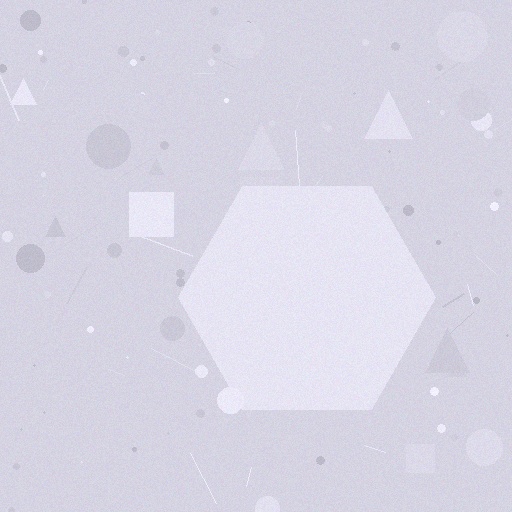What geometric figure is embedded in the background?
A hexagon is embedded in the background.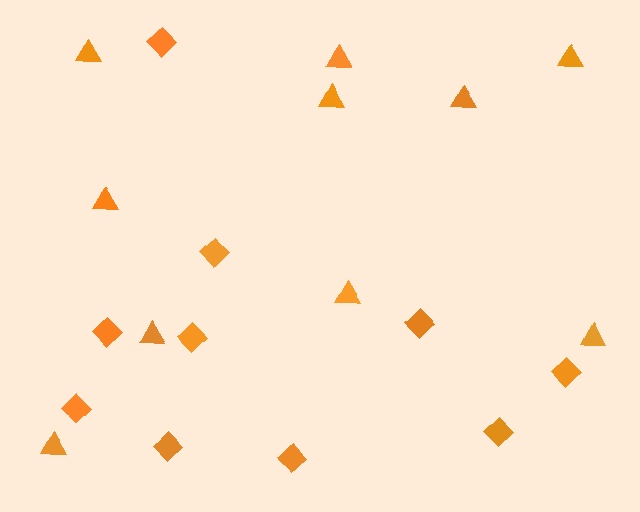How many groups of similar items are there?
There are 2 groups: one group of diamonds (10) and one group of triangles (10).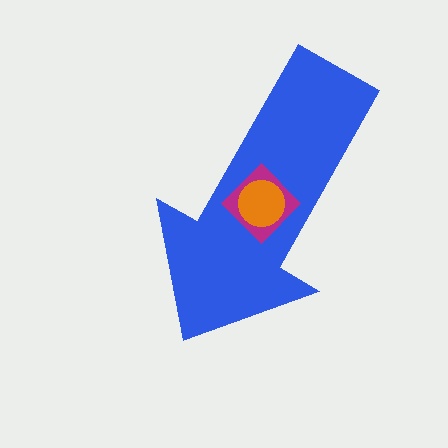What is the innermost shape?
The orange circle.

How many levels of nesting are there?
3.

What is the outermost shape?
The blue arrow.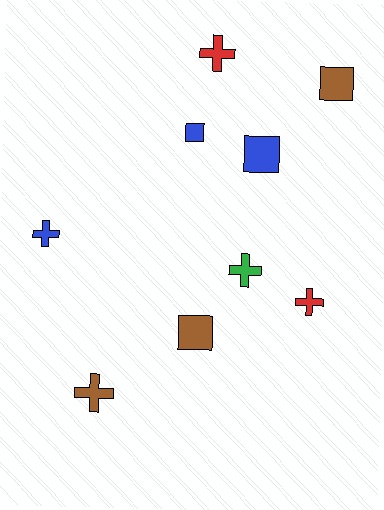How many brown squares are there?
There are 2 brown squares.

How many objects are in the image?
There are 9 objects.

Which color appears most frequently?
Blue, with 3 objects.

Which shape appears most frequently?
Cross, with 5 objects.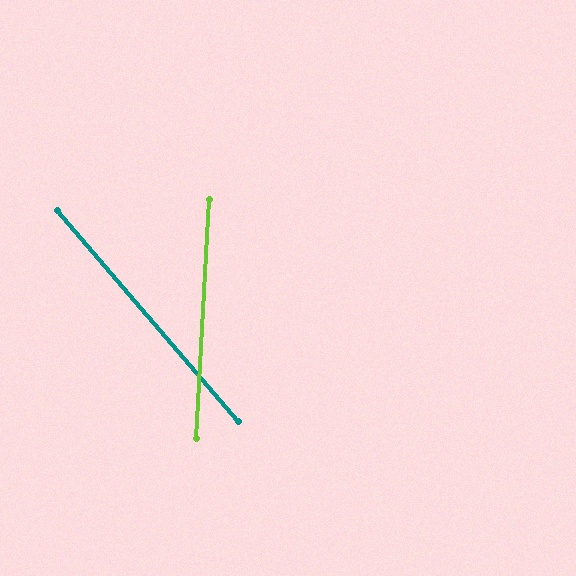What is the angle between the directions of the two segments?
Approximately 44 degrees.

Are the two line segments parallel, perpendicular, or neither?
Neither parallel nor perpendicular — they differ by about 44°.